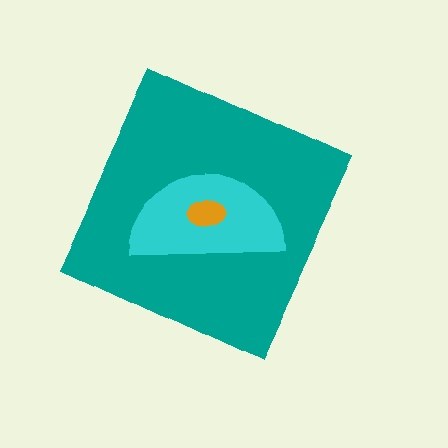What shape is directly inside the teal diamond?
The cyan semicircle.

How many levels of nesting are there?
3.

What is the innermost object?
The orange ellipse.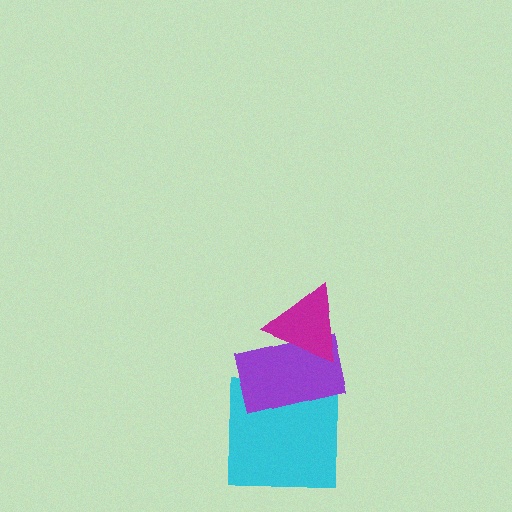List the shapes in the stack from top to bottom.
From top to bottom: the magenta triangle, the purple rectangle, the cyan square.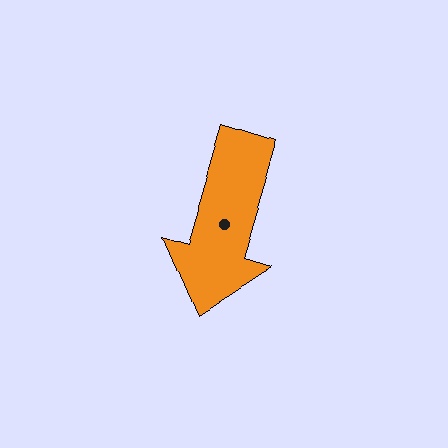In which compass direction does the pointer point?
South.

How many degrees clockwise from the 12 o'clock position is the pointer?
Approximately 197 degrees.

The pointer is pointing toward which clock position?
Roughly 7 o'clock.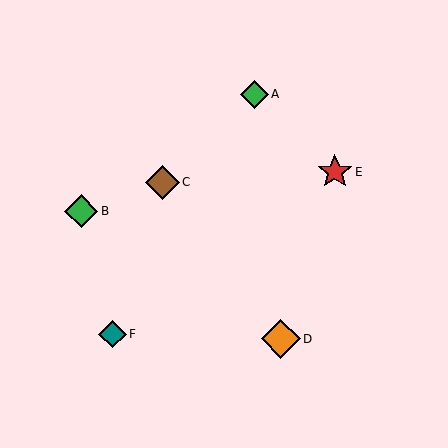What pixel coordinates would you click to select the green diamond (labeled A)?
Click at (254, 94) to select the green diamond A.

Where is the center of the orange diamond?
The center of the orange diamond is at (281, 339).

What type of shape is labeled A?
Shape A is a green diamond.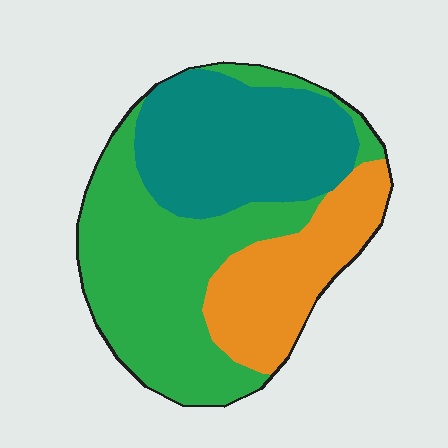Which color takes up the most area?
Green, at roughly 45%.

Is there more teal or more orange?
Teal.